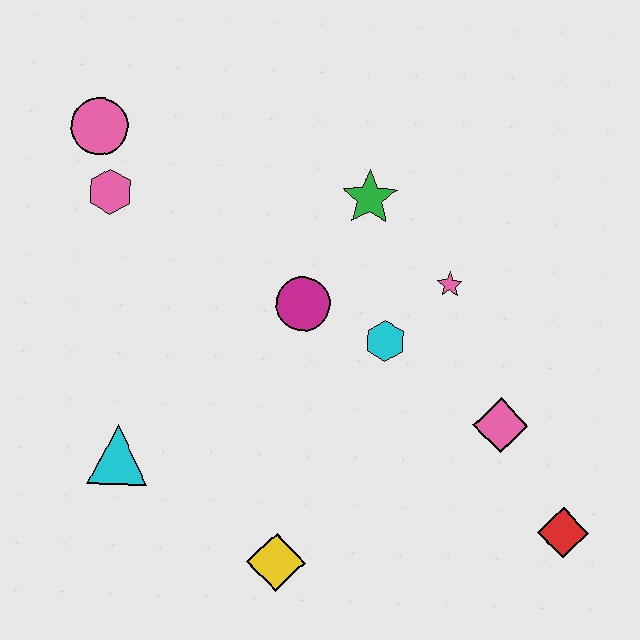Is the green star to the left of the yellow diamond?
No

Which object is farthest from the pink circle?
The red diamond is farthest from the pink circle.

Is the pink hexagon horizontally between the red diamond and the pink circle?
Yes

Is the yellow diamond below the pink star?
Yes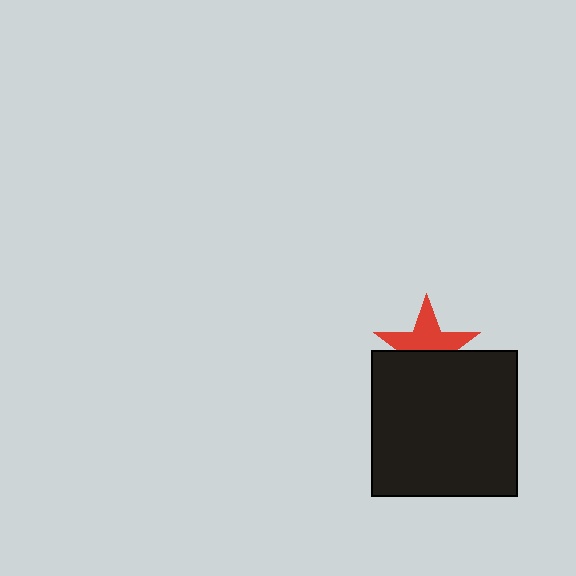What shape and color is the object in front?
The object in front is a black square.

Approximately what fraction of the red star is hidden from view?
Roughly 45% of the red star is hidden behind the black square.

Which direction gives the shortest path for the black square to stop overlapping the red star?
Moving down gives the shortest separation.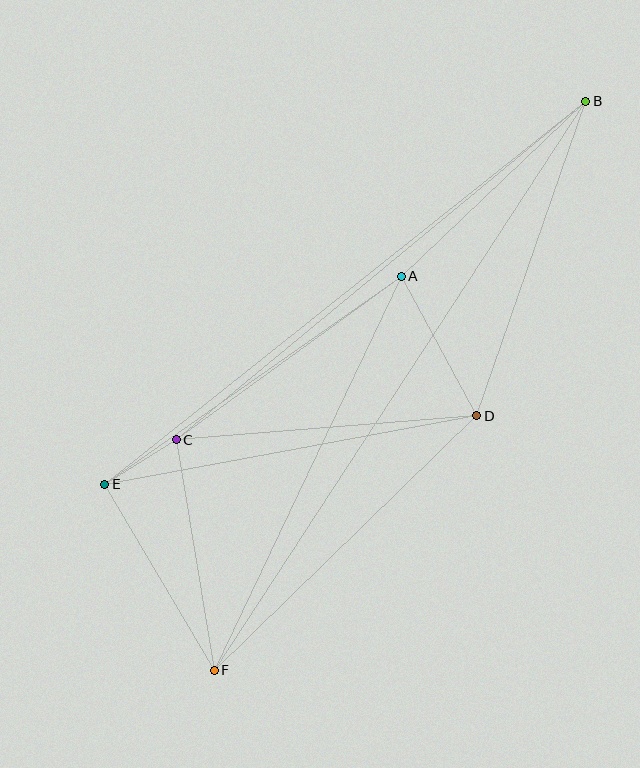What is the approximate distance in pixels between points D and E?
The distance between D and E is approximately 378 pixels.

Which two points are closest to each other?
Points C and E are closest to each other.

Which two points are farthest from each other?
Points B and F are farthest from each other.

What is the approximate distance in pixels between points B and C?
The distance between B and C is approximately 532 pixels.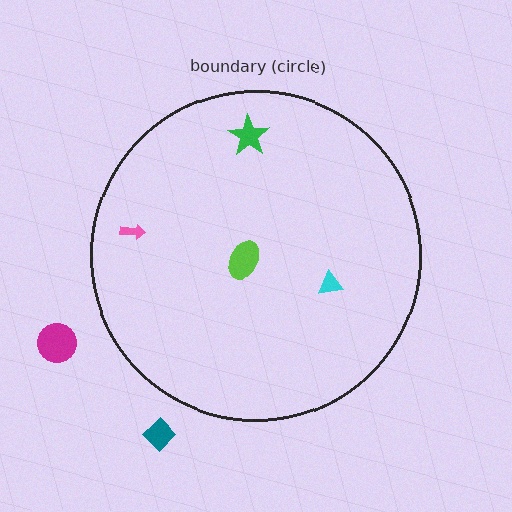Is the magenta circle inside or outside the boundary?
Outside.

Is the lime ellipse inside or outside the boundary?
Inside.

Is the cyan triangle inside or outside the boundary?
Inside.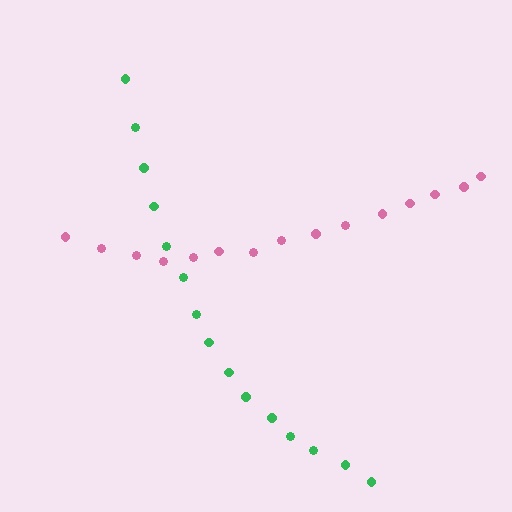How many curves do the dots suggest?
There are 2 distinct paths.